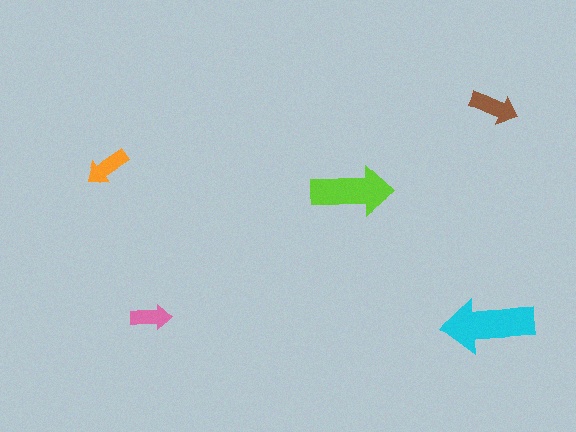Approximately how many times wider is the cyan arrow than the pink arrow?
About 2 times wider.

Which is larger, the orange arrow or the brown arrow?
The brown one.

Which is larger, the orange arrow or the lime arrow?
The lime one.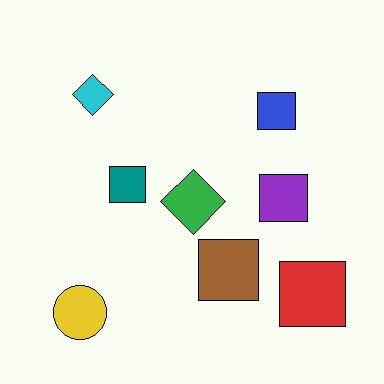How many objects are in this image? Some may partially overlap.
There are 8 objects.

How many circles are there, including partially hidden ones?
There is 1 circle.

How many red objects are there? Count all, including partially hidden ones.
There is 1 red object.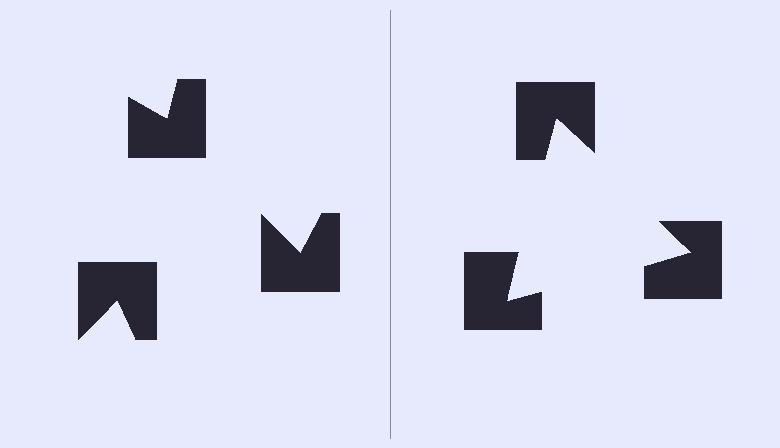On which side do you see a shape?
An illusory triangle appears on the right side. On the left side the wedge cuts are rotated, so no coherent shape forms.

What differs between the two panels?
The notched squares are positioned identically on both sides; only the wedge orientations differ. On the right they align to a triangle; on the left they are misaligned.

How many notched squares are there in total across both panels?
6 — 3 on each side.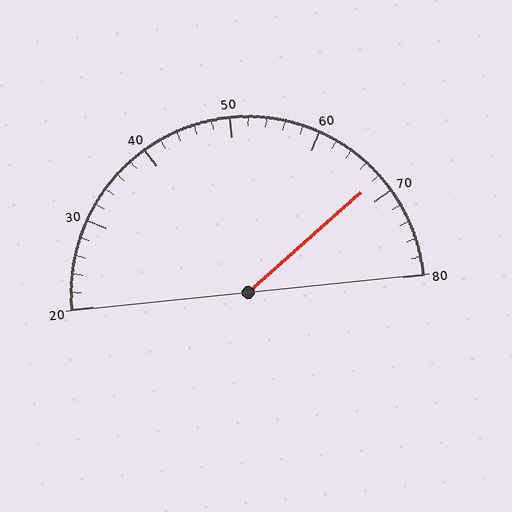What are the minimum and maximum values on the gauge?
The gauge ranges from 20 to 80.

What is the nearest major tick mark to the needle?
The nearest major tick mark is 70.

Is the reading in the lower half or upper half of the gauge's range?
The reading is in the upper half of the range (20 to 80).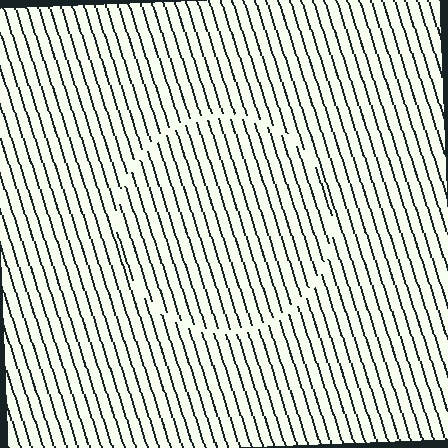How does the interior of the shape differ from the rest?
The interior of the shape contains the same grating, shifted by half a period — the contour is defined by the phase discontinuity where line-ends from the inner and outer gratings abut.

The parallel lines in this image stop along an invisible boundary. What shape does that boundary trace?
An illusory circle. The interior of the shape contains the same grating, shifted by half a period — the contour is defined by the phase discontinuity where line-ends from the inner and outer gratings abut.